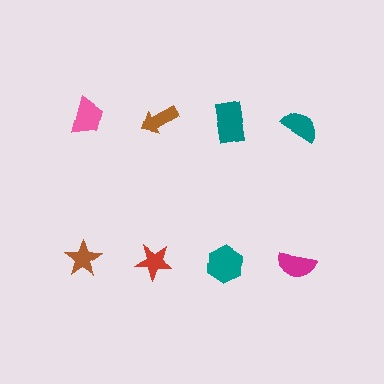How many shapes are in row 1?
4 shapes.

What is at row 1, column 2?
A brown arrow.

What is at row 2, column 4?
A magenta semicircle.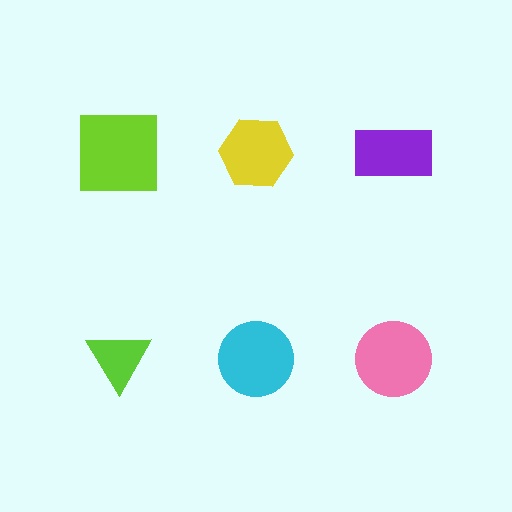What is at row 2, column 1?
A lime triangle.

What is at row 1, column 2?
A yellow hexagon.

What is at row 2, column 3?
A pink circle.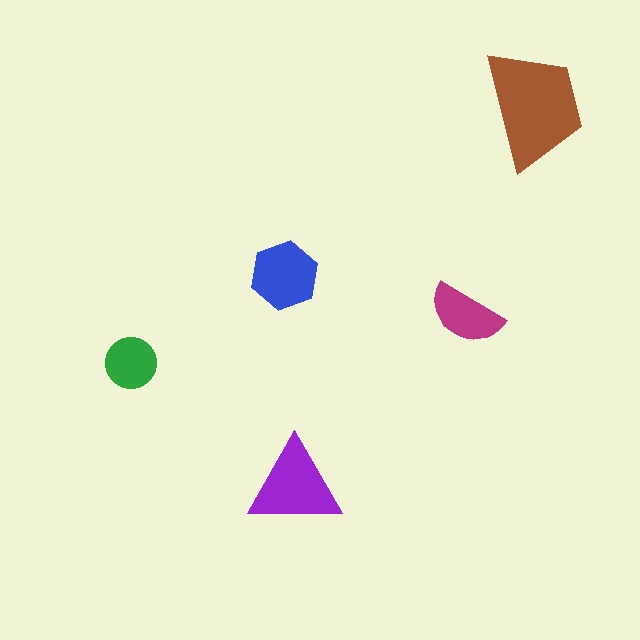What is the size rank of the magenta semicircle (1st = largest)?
4th.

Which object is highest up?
The brown trapezoid is topmost.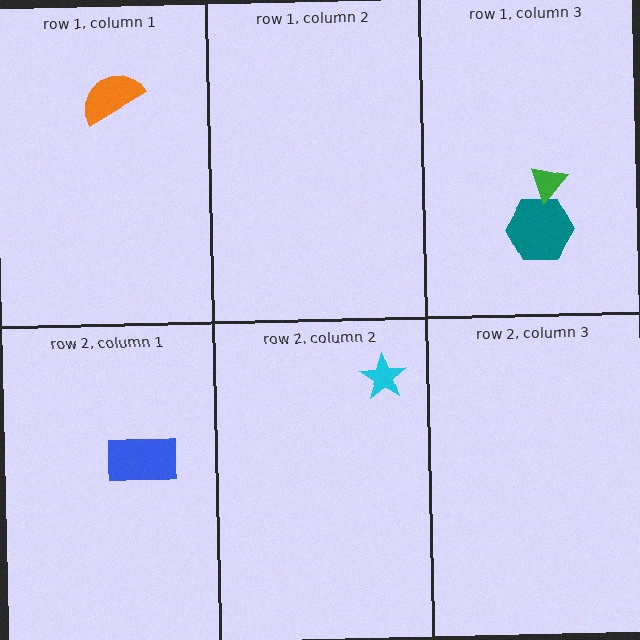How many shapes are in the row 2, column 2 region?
1.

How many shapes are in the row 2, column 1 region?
1.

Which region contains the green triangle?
The row 1, column 3 region.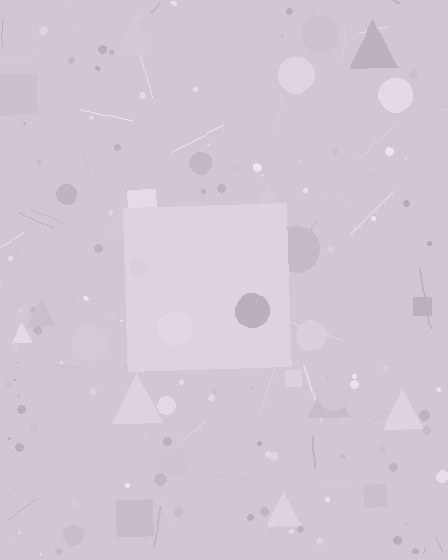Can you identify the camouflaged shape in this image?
The camouflaged shape is a square.